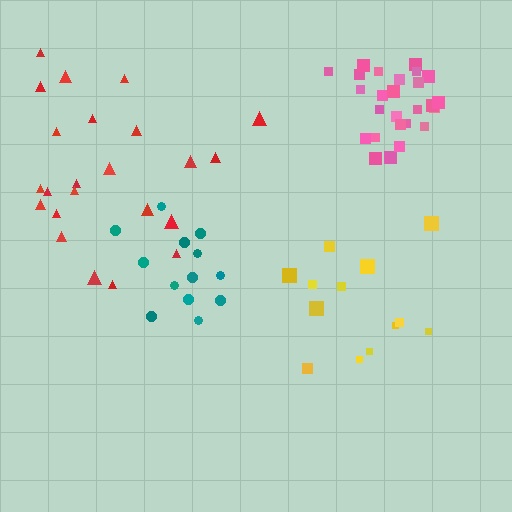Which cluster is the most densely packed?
Pink.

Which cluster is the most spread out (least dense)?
Red.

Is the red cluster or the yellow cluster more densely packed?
Yellow.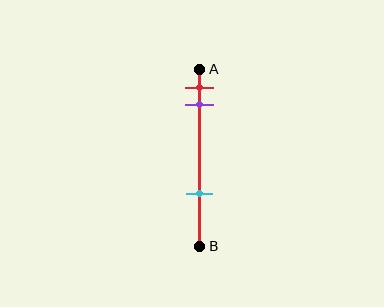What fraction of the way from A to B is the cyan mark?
The cyan mark is approximately 70% (0.7) of the way from A to B.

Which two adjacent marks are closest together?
The red and purple marks are the closest adjacent pair.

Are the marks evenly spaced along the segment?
No, the marks are not evenly spaced.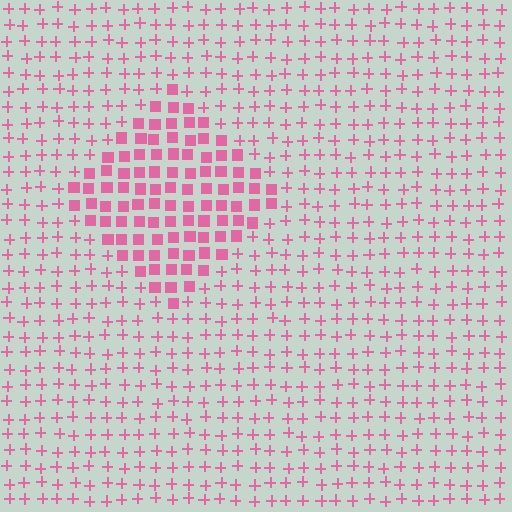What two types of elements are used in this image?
The image uses squares inside the diamond region and plus signs outside it.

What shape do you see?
I see a diamond.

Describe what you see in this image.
The image is filled with small pink elements arranged in a uniform grid. A diamond-shaped region contains squares, while the surrounding area contains plus signs. The boundary is defined purely by the change in element shape.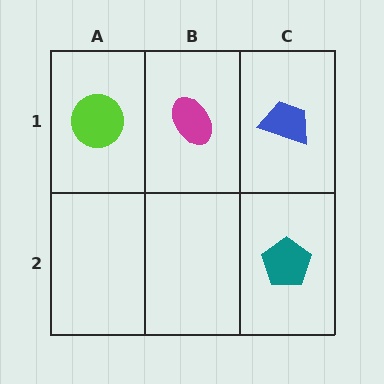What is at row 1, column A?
A lime circle.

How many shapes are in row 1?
3 shapes.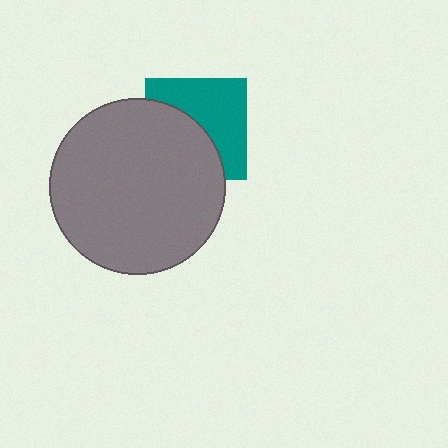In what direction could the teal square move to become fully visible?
The teal square could move toward the upper-right. That would shift it out from behind the gray circle entirely.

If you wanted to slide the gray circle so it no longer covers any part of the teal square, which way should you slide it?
Slide it toward the lower-left — that is the most direct way to separate the two shapes.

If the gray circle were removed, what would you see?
You would see the complete teal square.